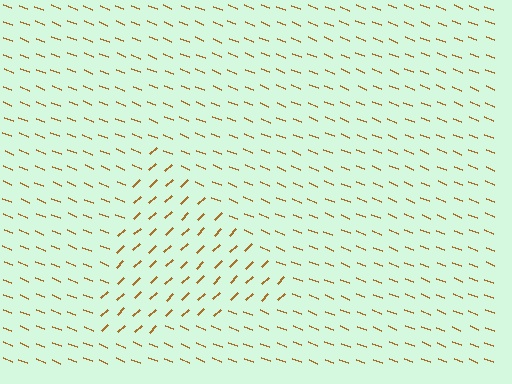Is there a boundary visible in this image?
Yes, there is a texture boundary formed by a change in line orientation.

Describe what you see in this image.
The image is filled with small brown line segments. A triangle region in the image has lines oriented differently from the surrounding lines, creating a visible texture boundary.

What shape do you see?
I see a triangle.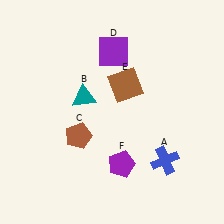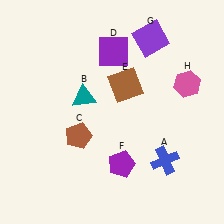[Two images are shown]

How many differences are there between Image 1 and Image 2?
There are 2 differences between the two images.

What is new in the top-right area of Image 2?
A purple square (G) was added in the top-right area of Image 2.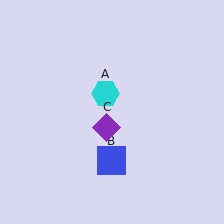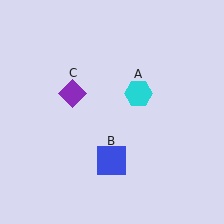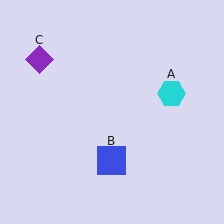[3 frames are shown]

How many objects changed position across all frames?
2 objects changed position: cyan hexagon (object A), purple diamond (object C).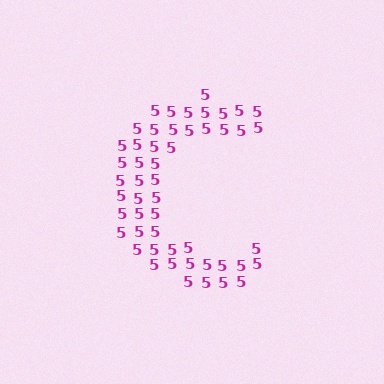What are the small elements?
The small elements are digit 5's.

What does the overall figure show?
The overall figure shows the letter C.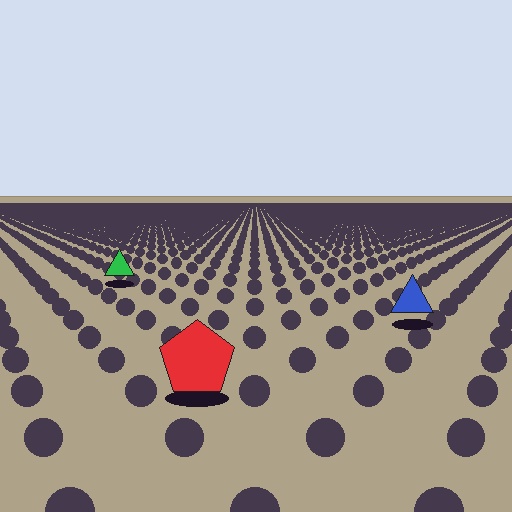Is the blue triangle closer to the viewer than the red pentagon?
No. The red pentagon is closer — you can tell from the texture gradient: the ground texture is coarser near it.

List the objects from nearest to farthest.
From nearest to farthest: the red pentagon, the blue triangle, the green triangle.